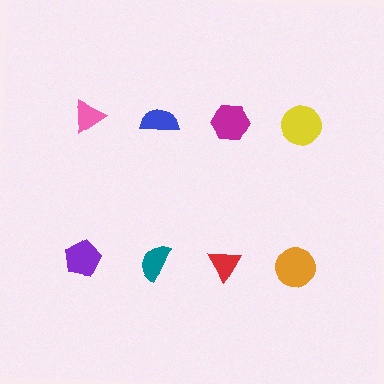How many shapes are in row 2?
4 shapes.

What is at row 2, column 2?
A teal semicircle.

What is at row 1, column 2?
A blue semicircle.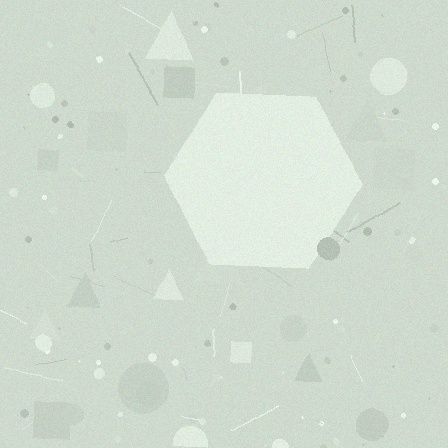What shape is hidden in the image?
A hexagon is hidden in the image.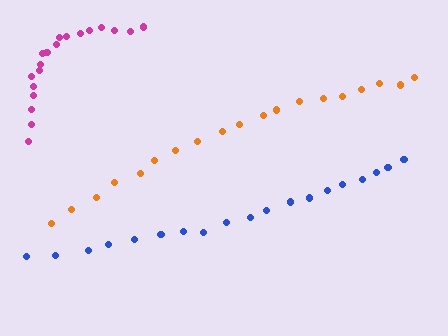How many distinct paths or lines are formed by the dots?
There are 3 distinct paths.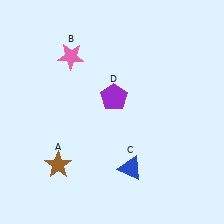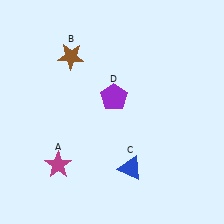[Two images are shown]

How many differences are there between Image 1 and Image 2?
There are 2 differences between the two images.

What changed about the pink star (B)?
In Image 1, B is pink. In Image 2, it changed to brown.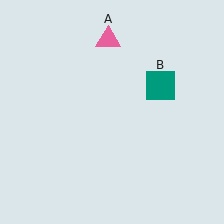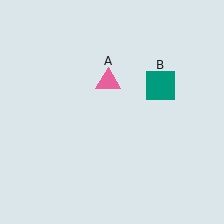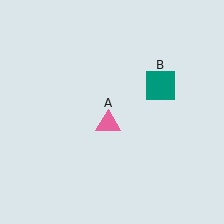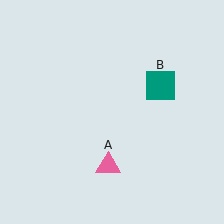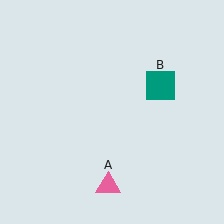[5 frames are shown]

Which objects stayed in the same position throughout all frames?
Teal square (object B) remained stationary.